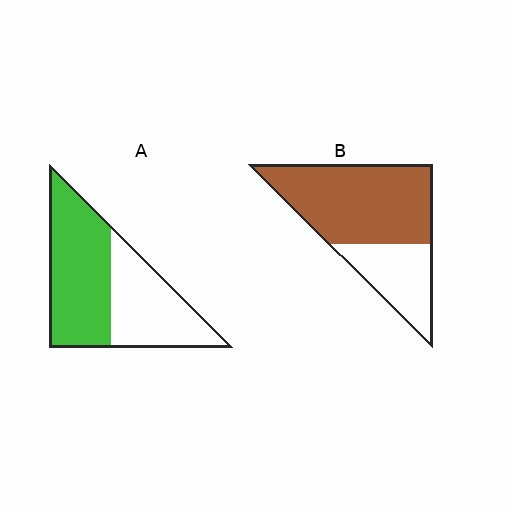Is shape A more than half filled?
Yes.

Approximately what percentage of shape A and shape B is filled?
A is approximately 55% and B is approximately 70%.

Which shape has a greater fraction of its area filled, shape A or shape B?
Shape B.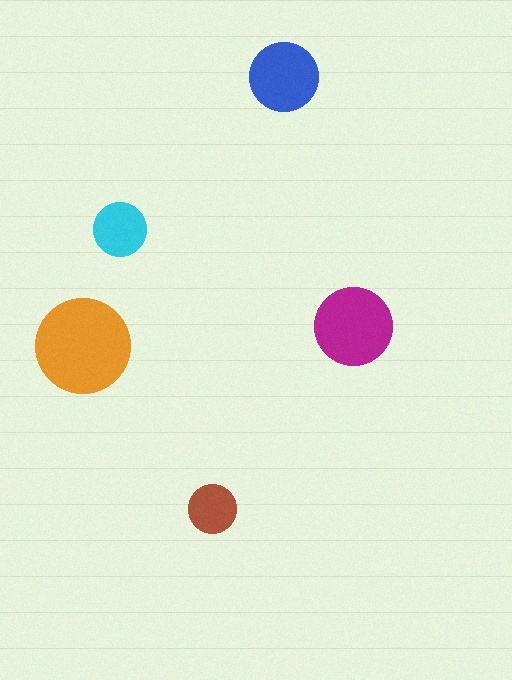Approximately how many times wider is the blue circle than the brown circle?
About 1.5 times wider.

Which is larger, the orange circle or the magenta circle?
The orange one.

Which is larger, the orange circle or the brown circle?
The orange one.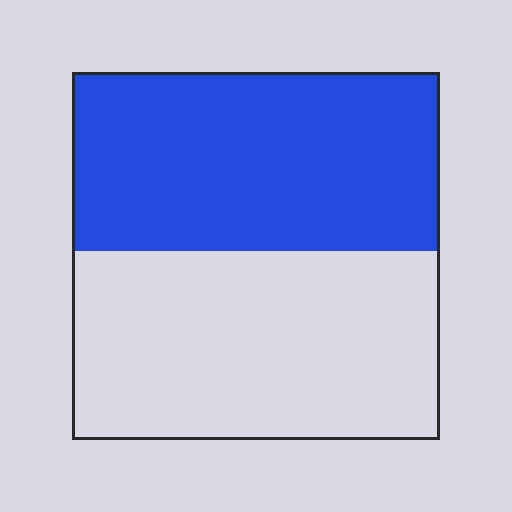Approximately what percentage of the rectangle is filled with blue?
Approximately 50%.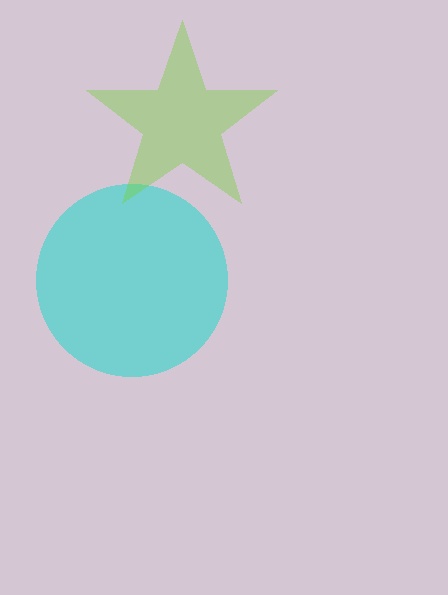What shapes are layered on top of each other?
The layered shapes are: a cyan circle, a lime star.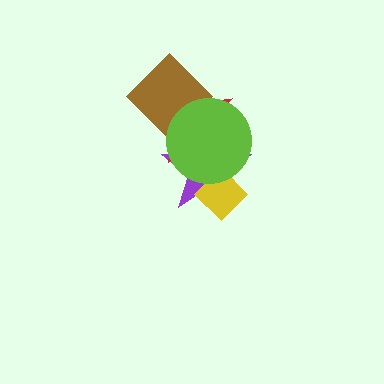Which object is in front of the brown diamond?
The lime circle is in front of the brown diamond.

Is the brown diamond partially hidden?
Yes, it is partially covered by another shape.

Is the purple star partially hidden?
Yes, it is partially covered by another shape.